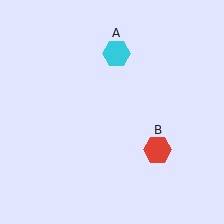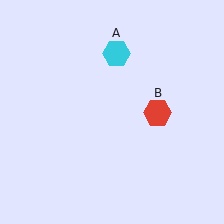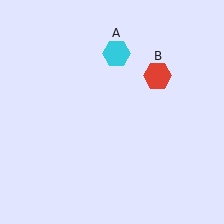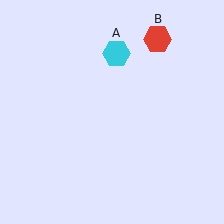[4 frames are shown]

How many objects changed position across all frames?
1 object changed position: red hexagon (object B).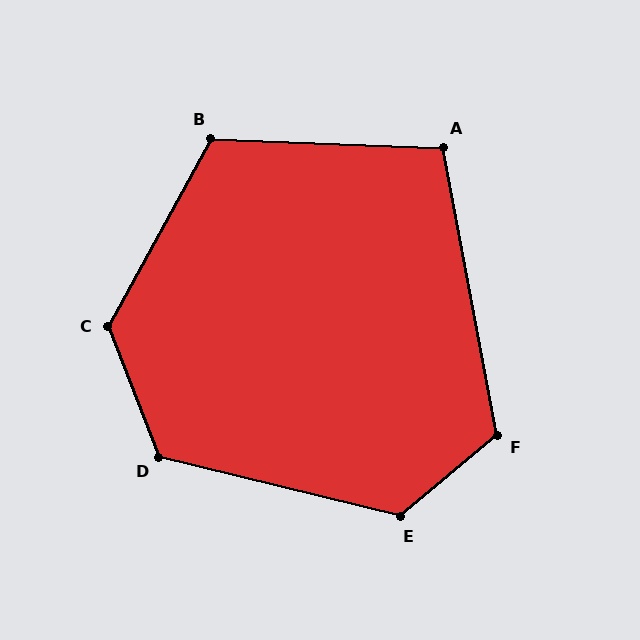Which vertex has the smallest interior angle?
A, at approximately 103 degrees.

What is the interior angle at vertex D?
Approximately 125 degrees (obtuse).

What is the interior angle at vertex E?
Approximately 127 degrees (obtuse).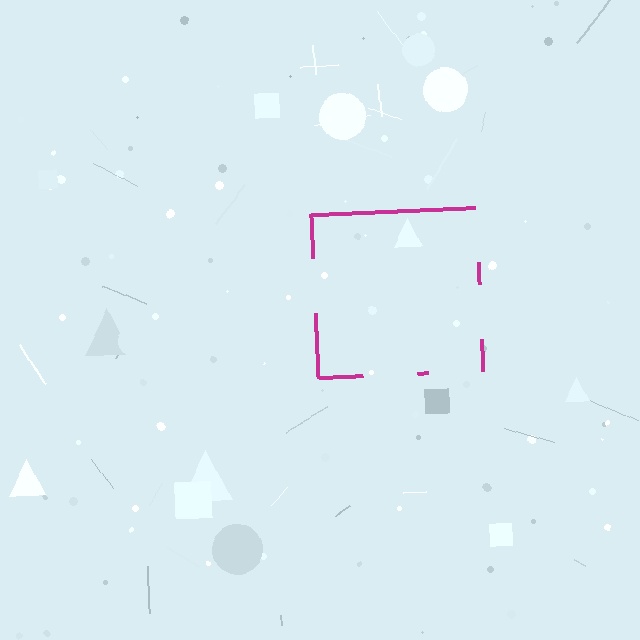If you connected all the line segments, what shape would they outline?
They would outline a square.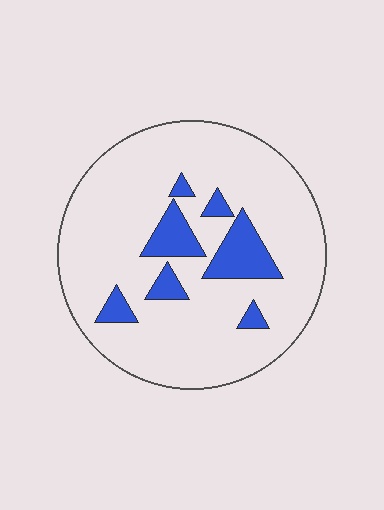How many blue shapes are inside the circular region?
7.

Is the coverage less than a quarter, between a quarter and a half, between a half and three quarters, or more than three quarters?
Less than a quarter.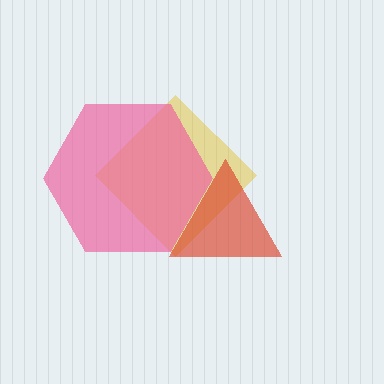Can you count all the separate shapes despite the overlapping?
Yes, there are 3 separate shapes.